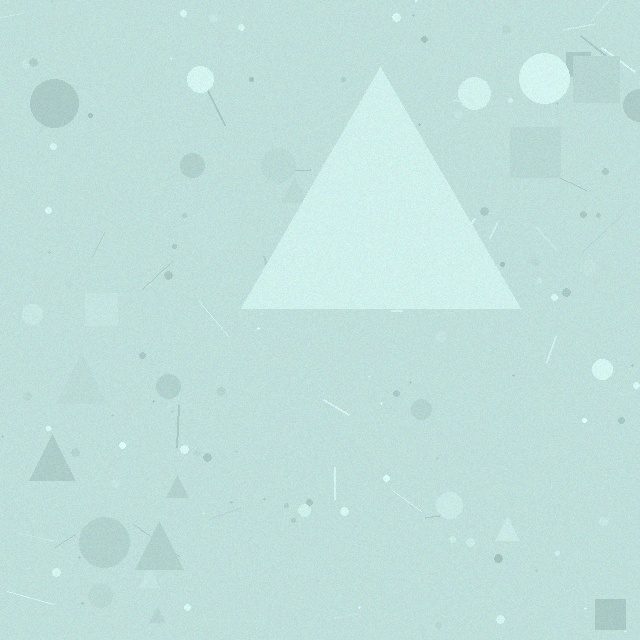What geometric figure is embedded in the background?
A triangle is embedded in the background.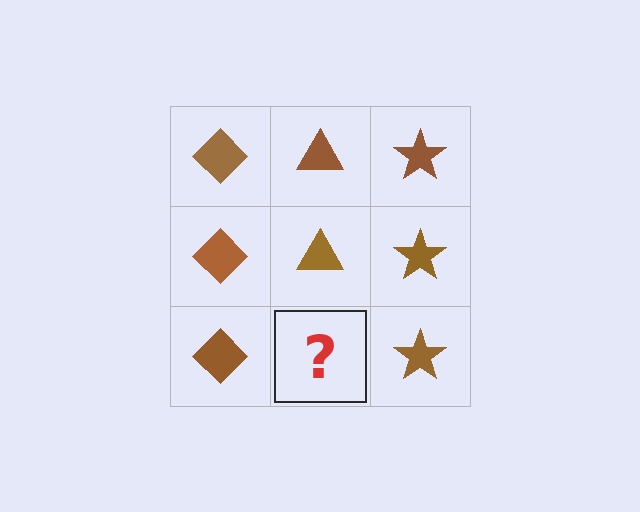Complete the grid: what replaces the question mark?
The question mark should be replaced with a brown triangle.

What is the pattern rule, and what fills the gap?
The rule is that each column has a consistent shape. The gap should be filled with a brown triangle.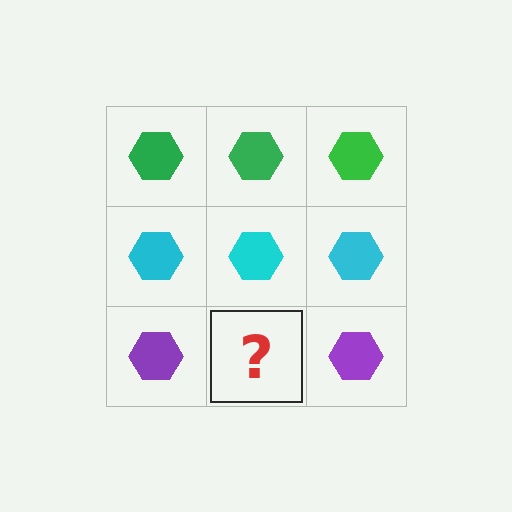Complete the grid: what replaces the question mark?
The question mark should be replaced with a purple hexagon.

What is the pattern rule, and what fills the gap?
The rule is that each row has a consistent color. The gap should be filled with a purple hexagon.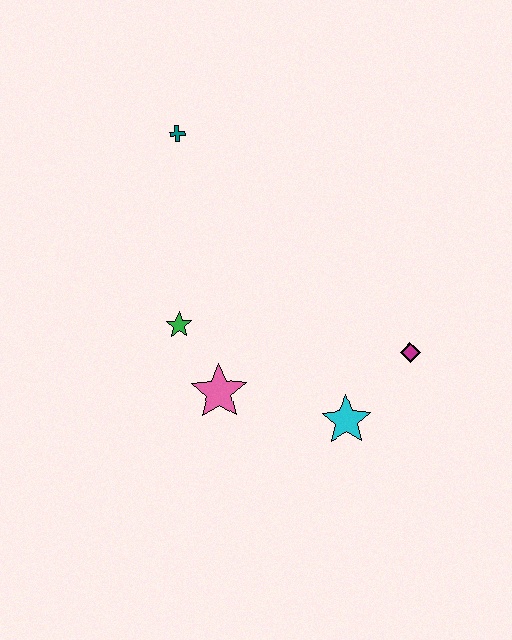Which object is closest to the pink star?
The green star is closest to the pink star.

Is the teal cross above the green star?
Yes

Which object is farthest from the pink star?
The teal cross is farthest from the pink star.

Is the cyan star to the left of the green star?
No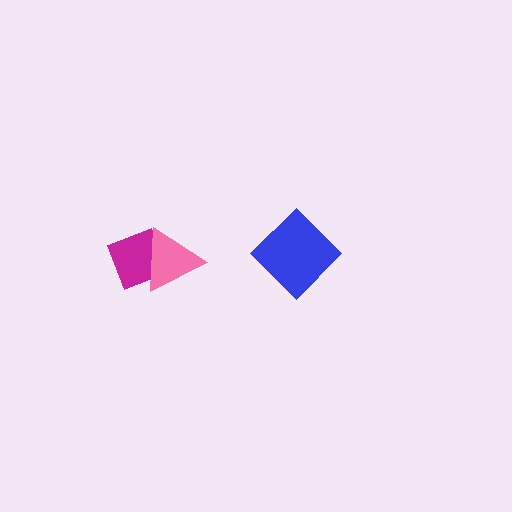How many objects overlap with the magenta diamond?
1 object overlaps with the magenta diamond.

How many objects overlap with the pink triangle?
1 object overlaps with the pink triangle.